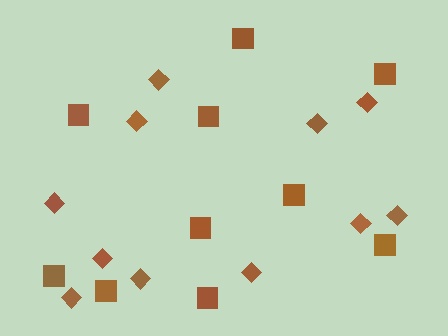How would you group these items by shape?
There are 2 groups: one group of diamonds (11) and one group of squares (10).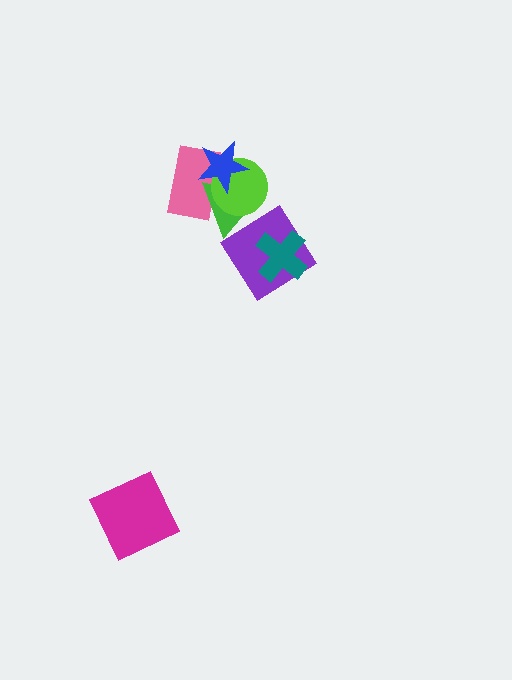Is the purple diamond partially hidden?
Yes, it is partially covered by another shape.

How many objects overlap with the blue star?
3 objects overlap with the blue star.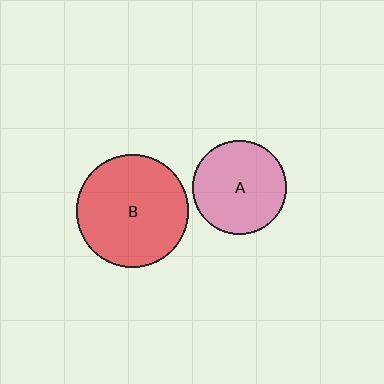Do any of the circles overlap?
No, none of the circles overlap.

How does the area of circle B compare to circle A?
Approximately 1.4 times.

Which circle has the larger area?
Circle B (red).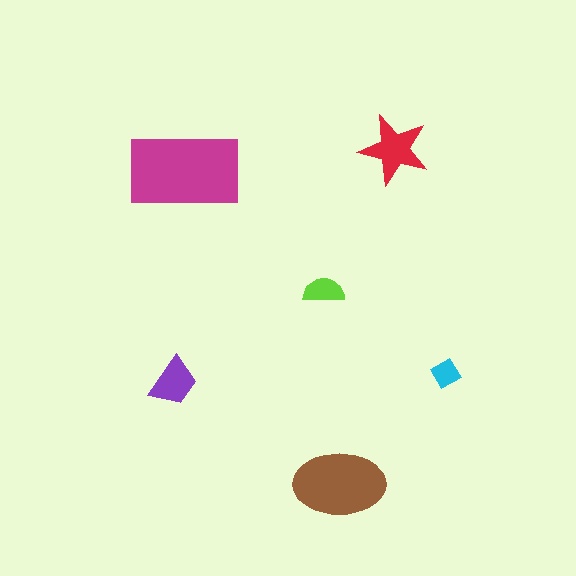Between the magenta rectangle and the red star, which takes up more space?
The magenta rectangle.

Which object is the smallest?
The cyan diamond.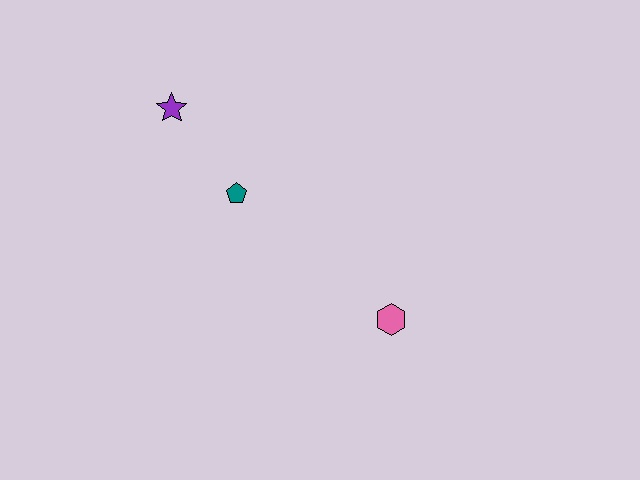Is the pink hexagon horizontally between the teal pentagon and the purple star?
No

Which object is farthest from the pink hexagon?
The purple star is farthest from the pink hexagon.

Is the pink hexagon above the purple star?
No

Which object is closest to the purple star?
The teal pentagon is closest to the purple star.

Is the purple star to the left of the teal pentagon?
Yes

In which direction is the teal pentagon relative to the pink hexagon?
The teal pentagon is to the left of the pink hexagon.